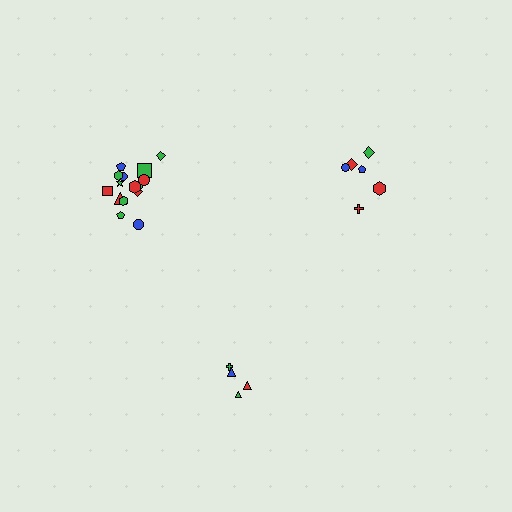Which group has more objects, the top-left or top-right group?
The top-left group.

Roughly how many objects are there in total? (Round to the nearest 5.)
Roughly 25 objects in total.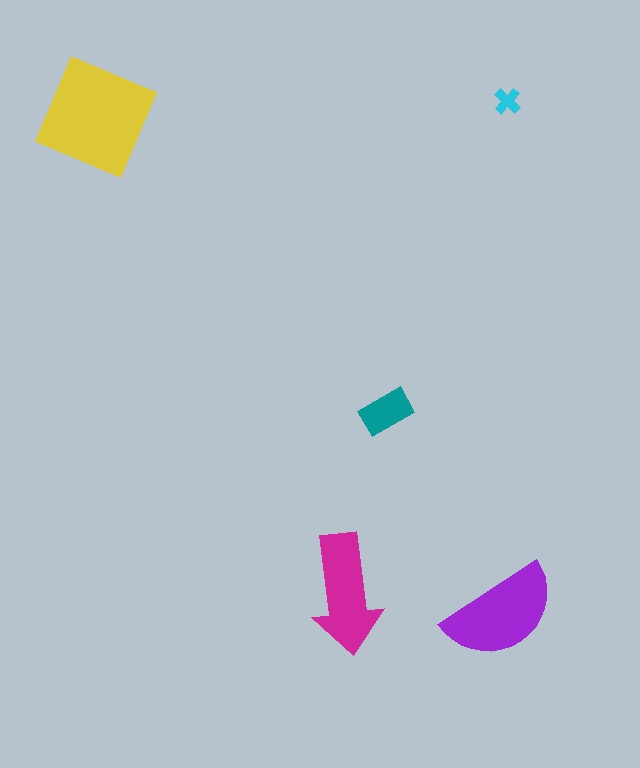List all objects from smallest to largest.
The cyan cross, the teal rectangle, the magenta arrow, the purple semicircle, the yellow square.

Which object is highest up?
The cyan cross is topmost.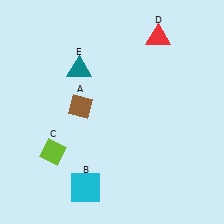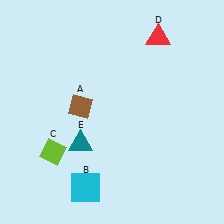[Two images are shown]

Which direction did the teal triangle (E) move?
The teal triangle (E) moved down.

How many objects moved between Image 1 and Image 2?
1 object moved between the two images.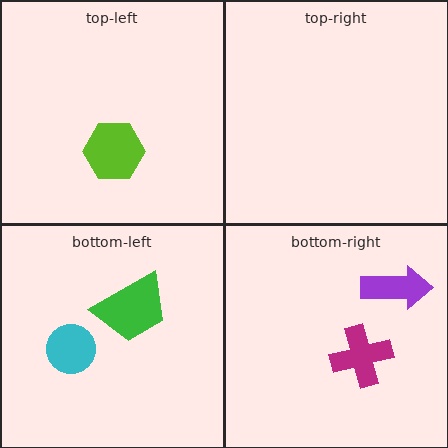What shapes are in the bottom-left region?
The cyan circle, the green trapezoid.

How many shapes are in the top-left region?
1.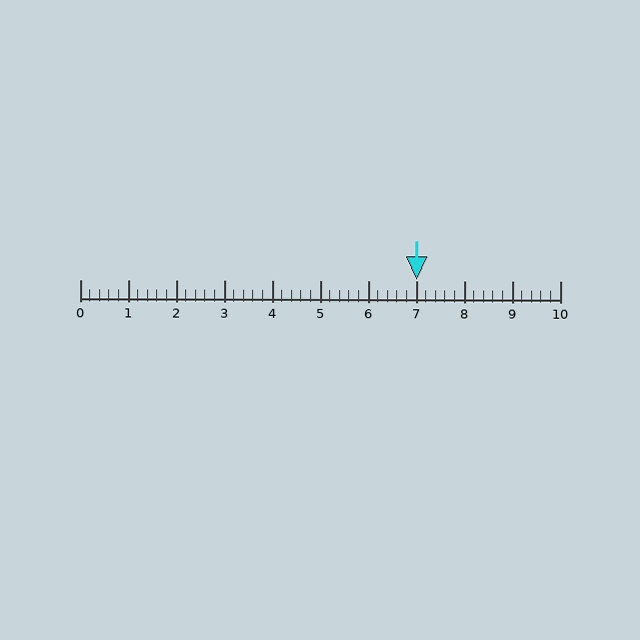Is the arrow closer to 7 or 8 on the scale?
The arrow is closer to 7.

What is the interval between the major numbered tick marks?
The major tick marks are spaced 1 units apart.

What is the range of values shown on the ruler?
The ruler shows values from 0 to 10.